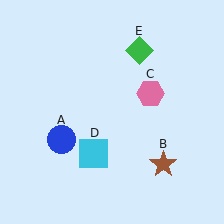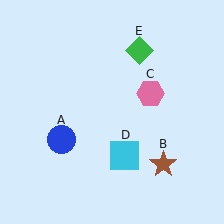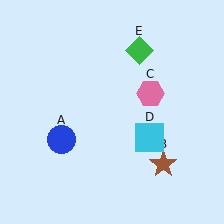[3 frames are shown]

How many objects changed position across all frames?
1 object changed position: cyan square (object D).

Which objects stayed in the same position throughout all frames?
Blue circle (object A) and brown star (object B) and pink hexagon (object C) and green diamond (object E) remained stationary.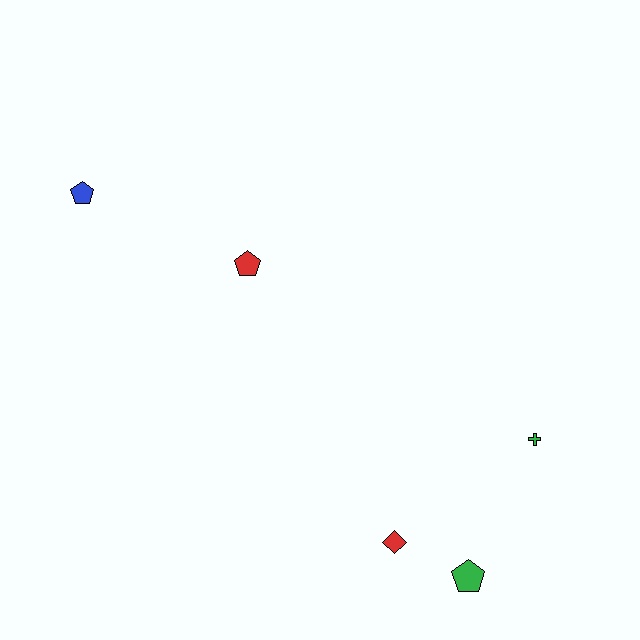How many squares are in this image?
There are no squares.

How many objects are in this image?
There are 5 objects.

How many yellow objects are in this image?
There are no yellow objects.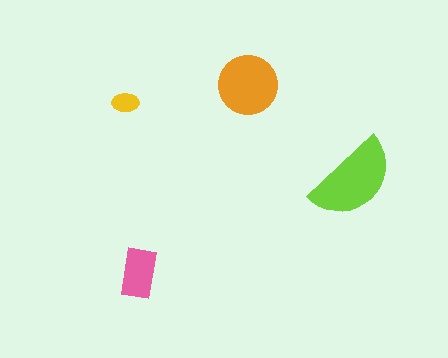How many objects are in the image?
There are 4 objects in the image.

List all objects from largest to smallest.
The lime semicircle, the orange circle, the pink rectangle, the yellow ellipse.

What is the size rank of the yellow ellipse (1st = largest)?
4th.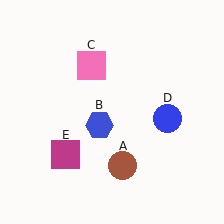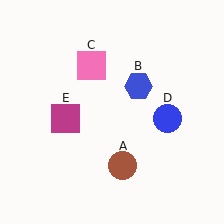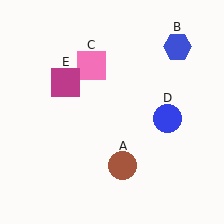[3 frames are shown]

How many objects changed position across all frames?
2 objects changed position: blue hexagon (object B), magenta square (object E).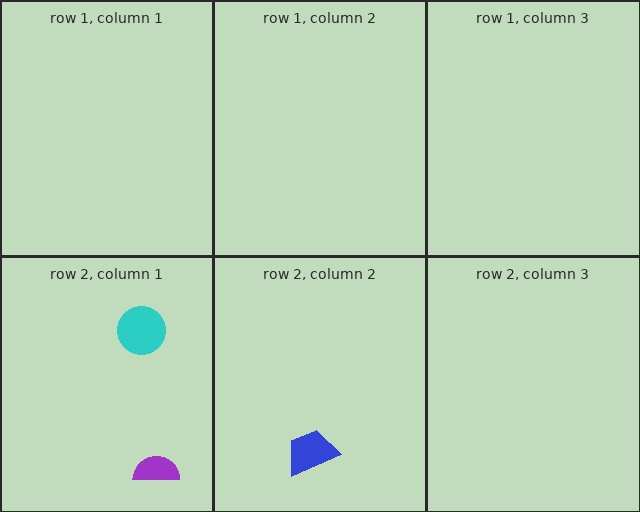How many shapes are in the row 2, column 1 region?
2.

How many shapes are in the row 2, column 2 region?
1.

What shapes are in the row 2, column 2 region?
The blue trapezoid.